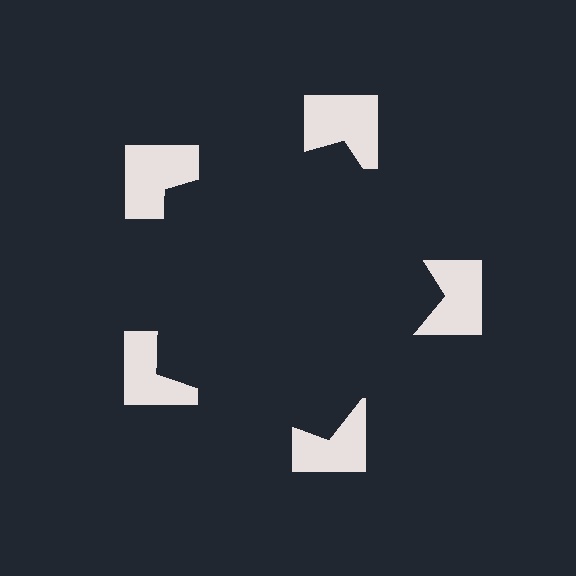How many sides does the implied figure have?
5 sides.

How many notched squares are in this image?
There are 5 — one at each vertex of the illusory pentagon.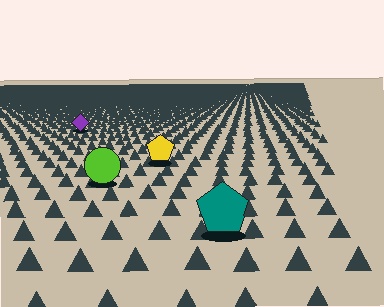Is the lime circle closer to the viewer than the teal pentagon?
No. The teal pentagon is closer — you can tell from the texture gradient: the ground texture is coarser near it.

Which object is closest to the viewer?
The teal pentagon is closest. The texture marks near it are larger and more spread out.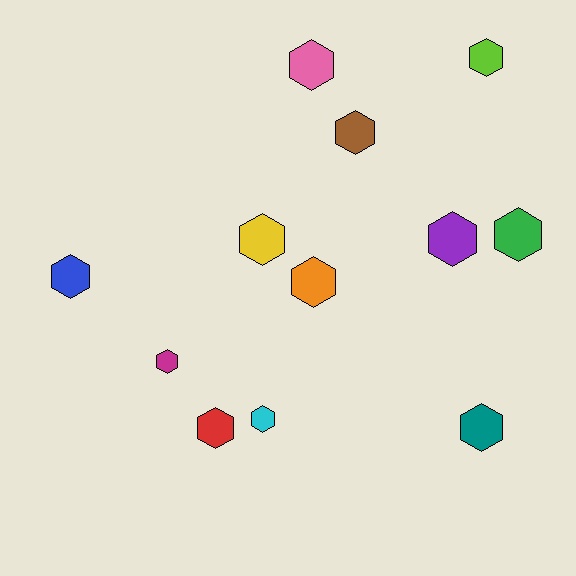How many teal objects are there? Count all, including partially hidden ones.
There is 1 teal object.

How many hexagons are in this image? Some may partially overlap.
There are 12 hexagons.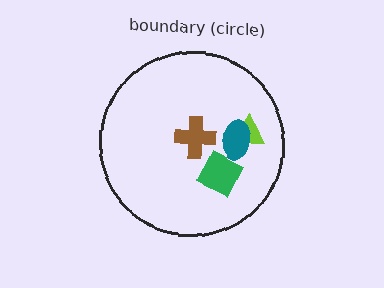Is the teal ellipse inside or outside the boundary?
Inside.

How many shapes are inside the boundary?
4 inside, 0 outside.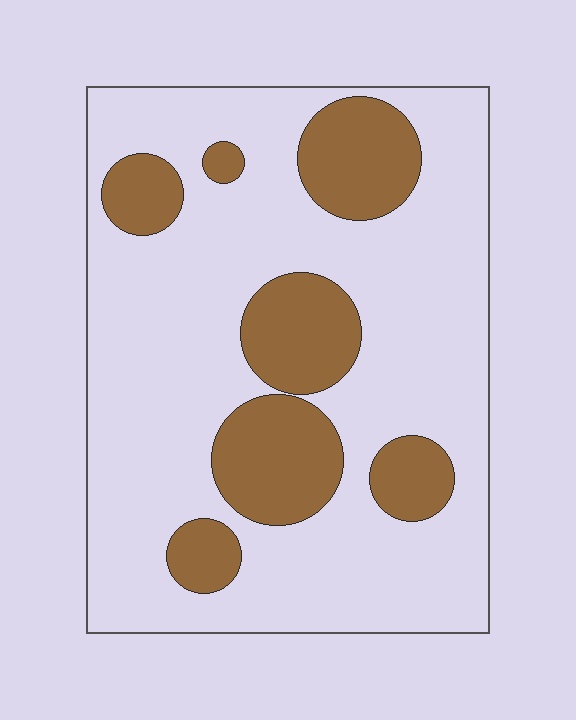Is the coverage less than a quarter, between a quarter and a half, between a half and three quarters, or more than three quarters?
Less than a quarter.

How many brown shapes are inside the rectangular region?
7.